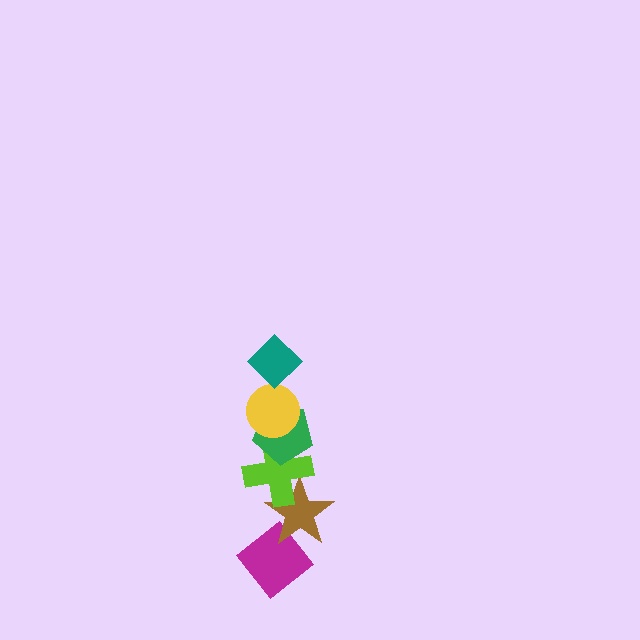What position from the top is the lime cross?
The lime cross is 4th from the top.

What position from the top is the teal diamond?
The teal diamond is 1st from the top.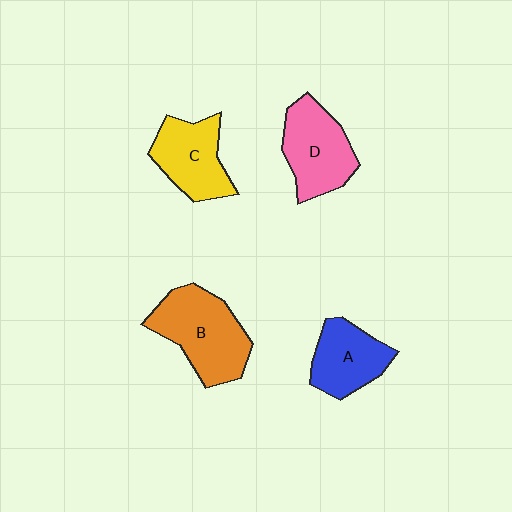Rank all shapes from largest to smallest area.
From largest to smallest: B (orange), D (pink), C (yellow), A (blue).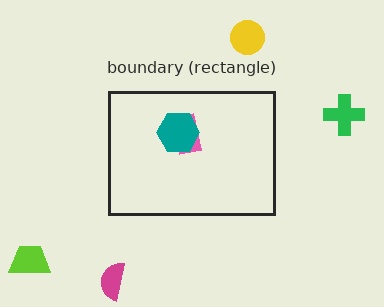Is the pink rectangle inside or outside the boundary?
Inside.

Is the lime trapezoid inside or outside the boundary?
Outside.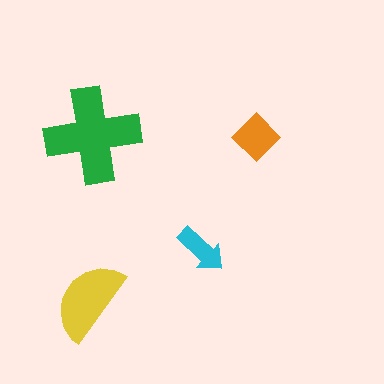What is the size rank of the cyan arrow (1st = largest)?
4th.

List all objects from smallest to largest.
The cyan arrow, the orange diamond, the yellow semicircle, the green cross.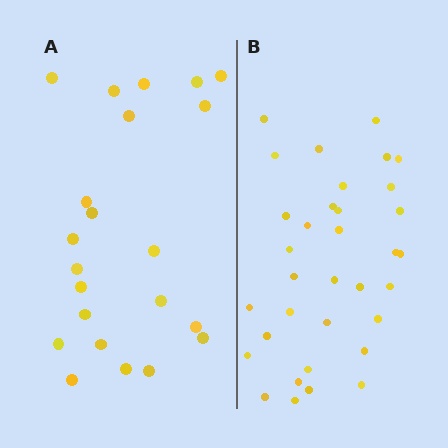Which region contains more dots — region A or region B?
Region B (the right region) has more dots.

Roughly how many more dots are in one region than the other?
Region B has roughly 12 or so more dots than region A.